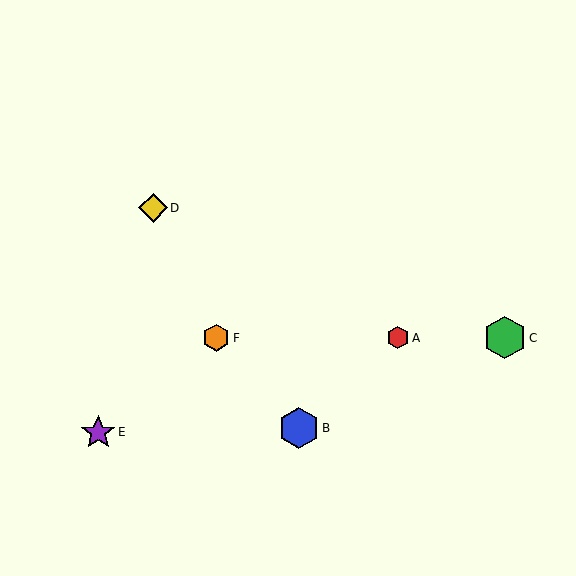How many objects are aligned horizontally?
3 objects (A, C, F) are aligned horizontally.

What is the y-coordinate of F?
Object F is at y≈338.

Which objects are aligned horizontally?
Objects A, C, F are aligned horizontally.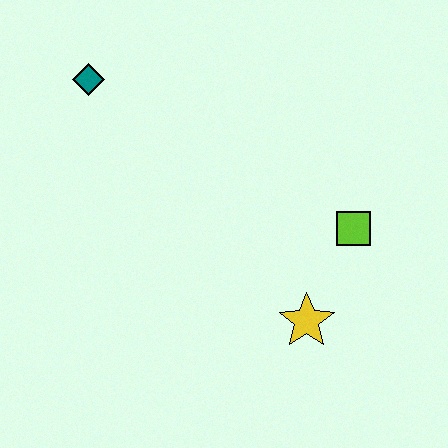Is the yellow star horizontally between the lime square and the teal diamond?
Yes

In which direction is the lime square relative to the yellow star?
The lime square is above the yellow star.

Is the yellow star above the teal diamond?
No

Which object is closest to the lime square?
The yellow star is closest to the lime square.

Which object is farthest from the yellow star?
The teal diamond is farthest from the yellow star.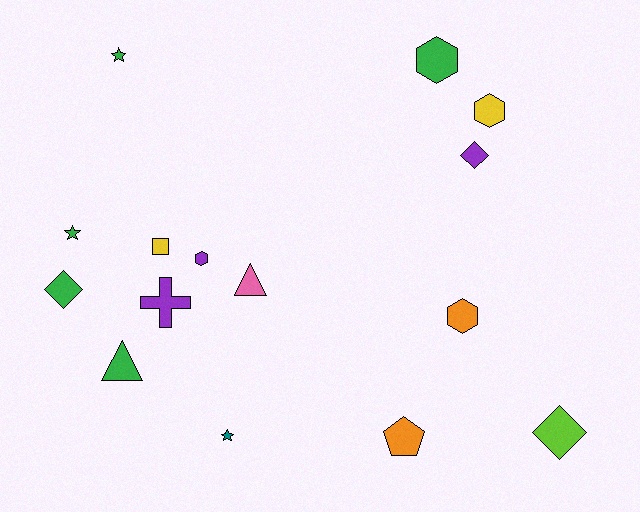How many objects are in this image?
There are 15 objects.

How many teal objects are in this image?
There is 1 teal object.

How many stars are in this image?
There are 3 stars.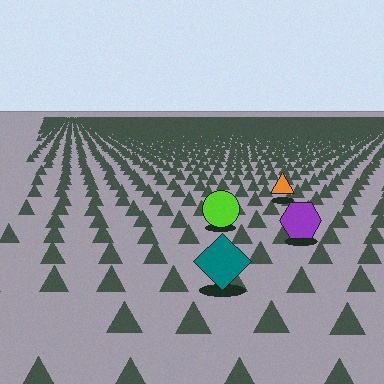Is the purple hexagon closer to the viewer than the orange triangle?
Yes. The purple hexagon is closer — you can tell from the texture gradient: the ground texture is coarser near it.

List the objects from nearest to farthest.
From nearest to farthest: the teal diamond, the purple hexagon, the lime circle, the orange triangle.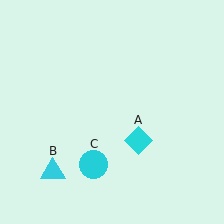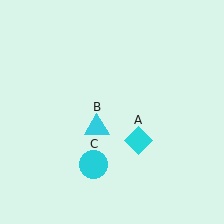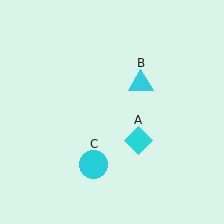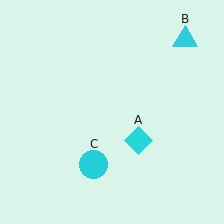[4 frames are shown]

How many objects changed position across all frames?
1 object changed position: cyan triangle (object B).